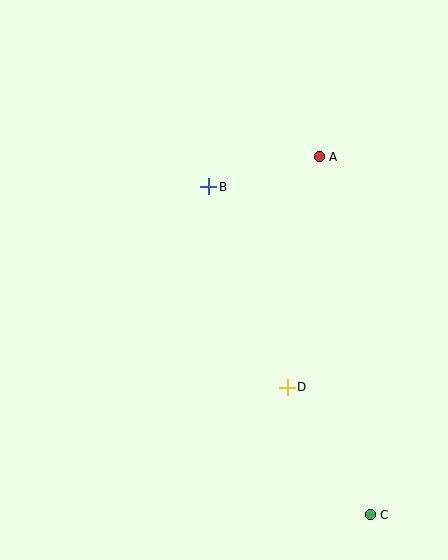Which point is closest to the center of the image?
Point B at (209, 187) is closest to the center.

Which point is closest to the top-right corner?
Point A is closest to the top-right corner.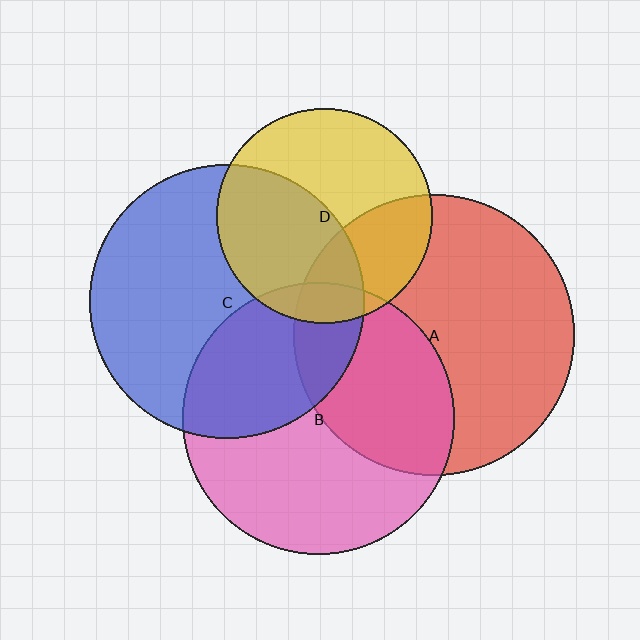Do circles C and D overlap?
Yes.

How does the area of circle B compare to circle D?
Approximately 1.6 times.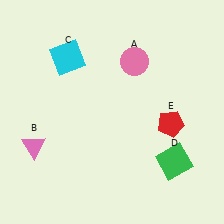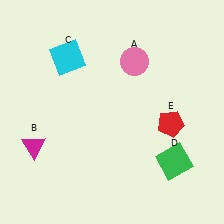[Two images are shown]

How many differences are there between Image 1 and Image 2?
There is 1 difference between the two images.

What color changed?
The triangle (B) changed from pink in Image 1 to magenta in Image 2.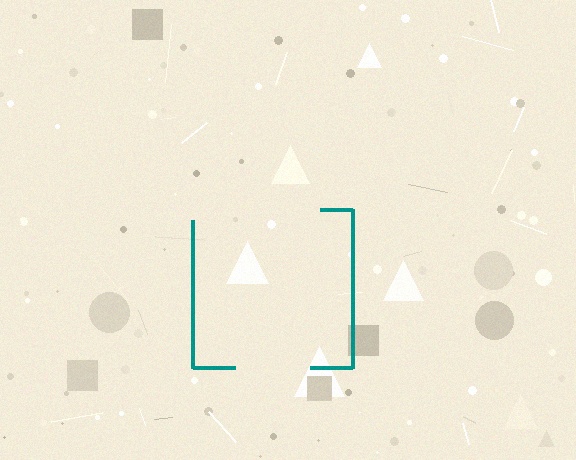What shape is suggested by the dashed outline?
The dashed outline suggests a square.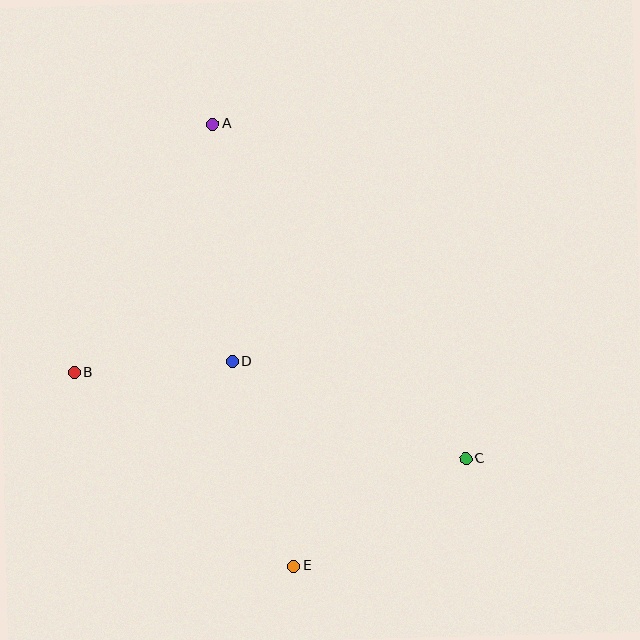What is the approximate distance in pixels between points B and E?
The distance between B and E is approximately 293 pixels.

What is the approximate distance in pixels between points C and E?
The distance between C and E is approximately 203 pixels.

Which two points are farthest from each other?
Points A and E are farthest from each other.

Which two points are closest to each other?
Points B and D are closest to each other.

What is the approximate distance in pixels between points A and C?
The distance between A and C is approximately 420 pixels.